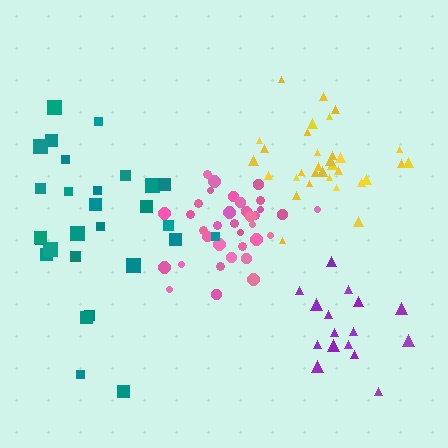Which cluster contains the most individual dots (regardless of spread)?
Pink (35).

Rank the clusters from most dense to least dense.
pink, yellow, purple, teal.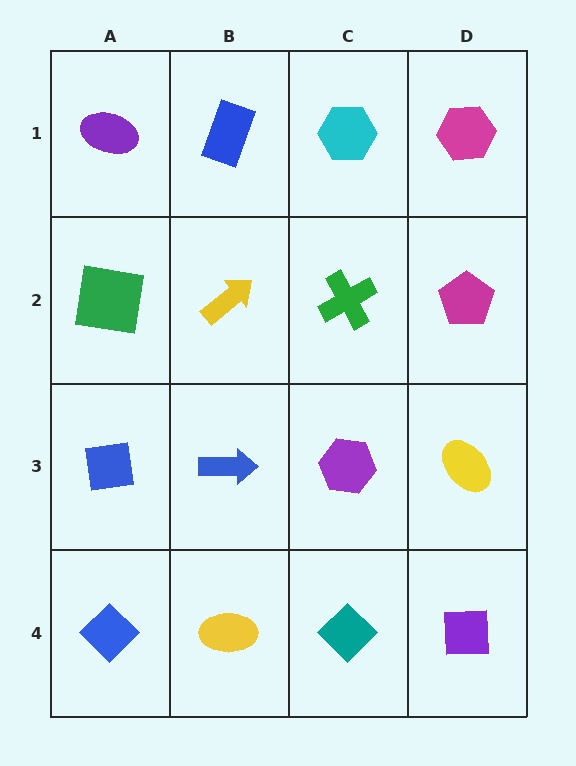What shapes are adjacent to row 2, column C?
A cyan hexagon (row 1, column C), a purple hexagon (row 3, column C), a yellow arrow (row 2, column B), a magenta pentagon (row 2, column D).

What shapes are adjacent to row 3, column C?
A green cross (row 2, column C), a teal diamond (row 4, column C), a blue arrow (row 3, column B), a yellow ellipse (row 3, column D).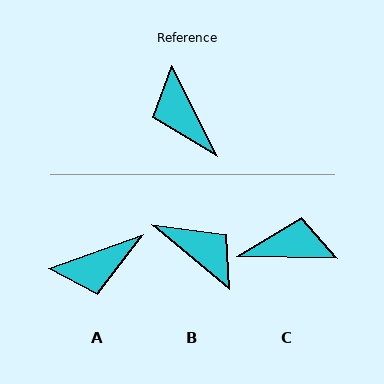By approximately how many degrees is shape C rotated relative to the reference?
Approximately 118 degrees clockwise.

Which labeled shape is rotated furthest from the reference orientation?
B, about 157 degrees away.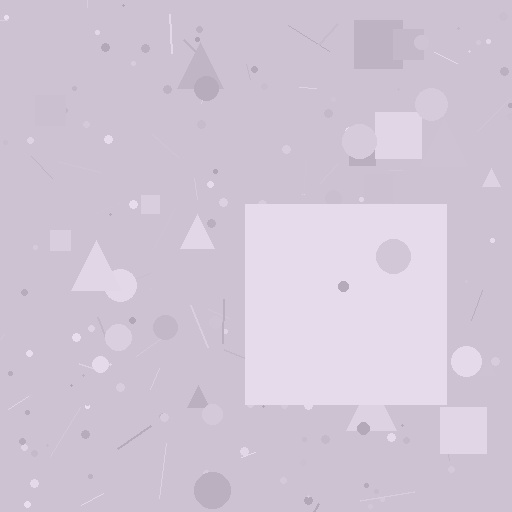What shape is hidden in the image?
A square is hidden in the image.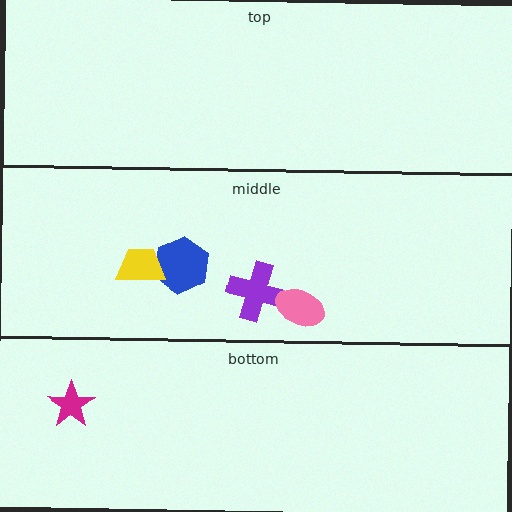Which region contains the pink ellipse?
The middle region.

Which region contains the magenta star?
The bottom region.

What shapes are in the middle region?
The purple cross, the blue hexagon, the pink ellipse, the yellow trapezoid.